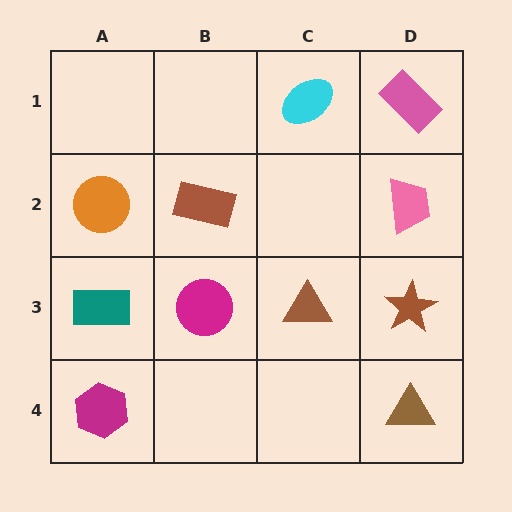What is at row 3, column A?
A teal rectangle.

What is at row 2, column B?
A brown rectangle.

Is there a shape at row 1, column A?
No, that cell is empty.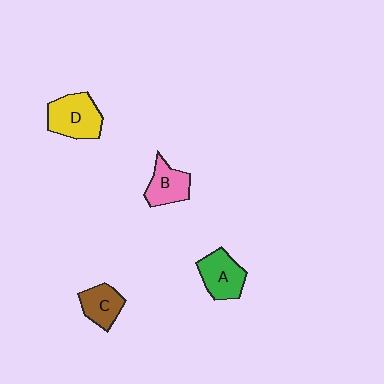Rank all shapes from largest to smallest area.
From largest to smallest: D (yellow), A (green), B (pink), C (brown).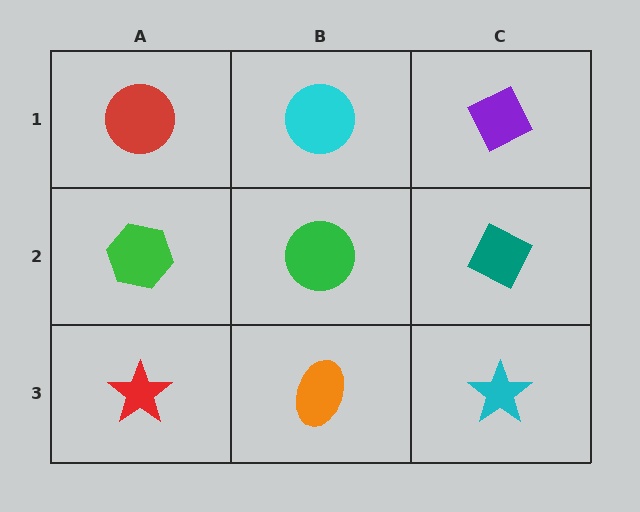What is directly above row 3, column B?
A green circle.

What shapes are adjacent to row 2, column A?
A red circle (row 1, column A), a red star (row 3, column A), a green circle (row 2, column B).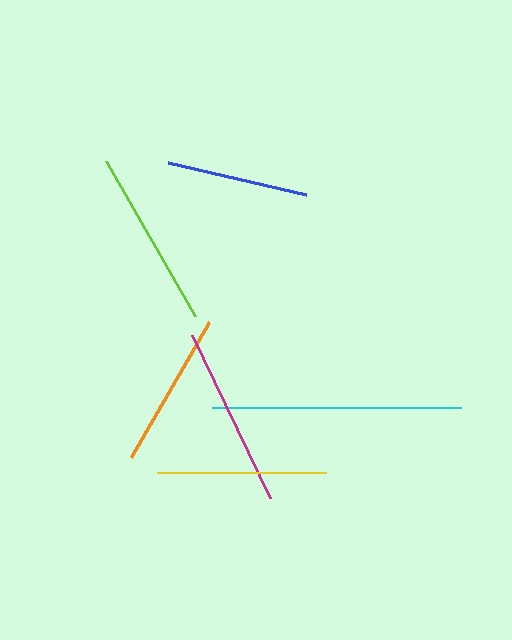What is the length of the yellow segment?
The yellow segment is approximately 170 pixels long.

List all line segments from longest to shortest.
From longest to shortest: cyan, magenta, lime, yellow, orange, blue.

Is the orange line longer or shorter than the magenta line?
The magenta line is longer than the orange line.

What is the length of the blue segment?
The blue segment is approximately 142 pixels long.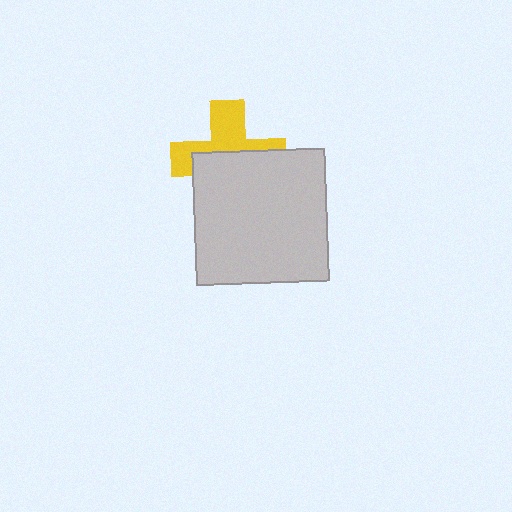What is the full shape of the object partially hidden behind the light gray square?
The partially hidden object is a yellow cross.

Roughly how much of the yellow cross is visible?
About half of it is visible (roughly 46%).